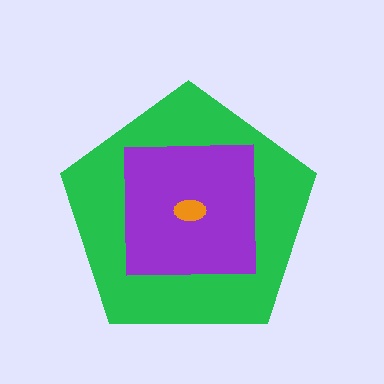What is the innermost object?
The orange ellipse.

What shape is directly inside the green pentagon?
The purple square.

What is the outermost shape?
The green pentagon.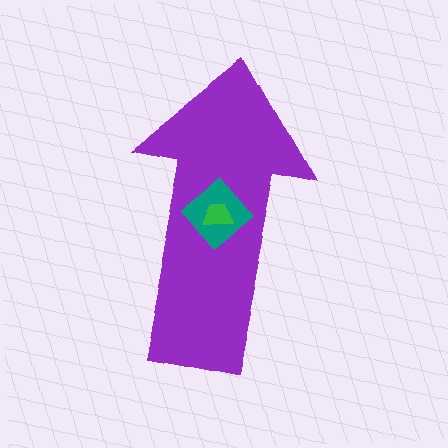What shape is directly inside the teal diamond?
The green trapezoid.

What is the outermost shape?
The purple arrow.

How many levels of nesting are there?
3.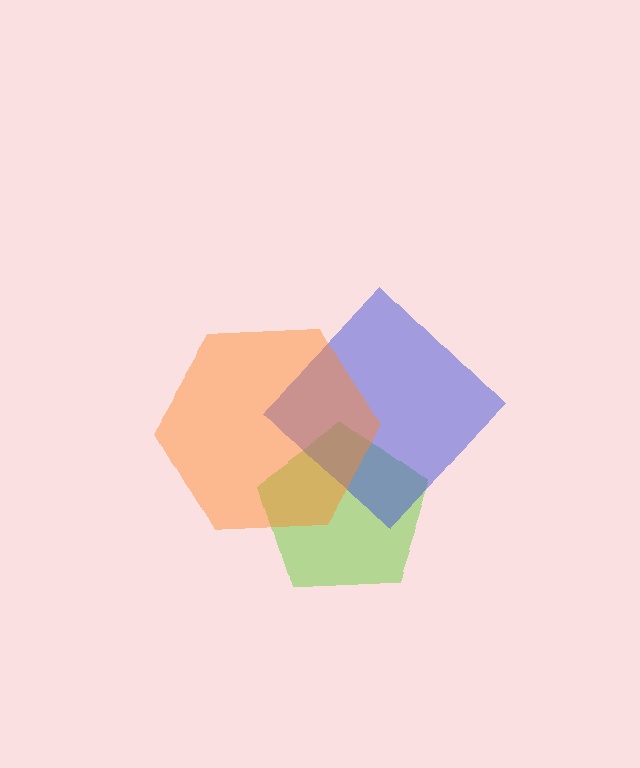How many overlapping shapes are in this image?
There are 3 overlapping shapes in the image.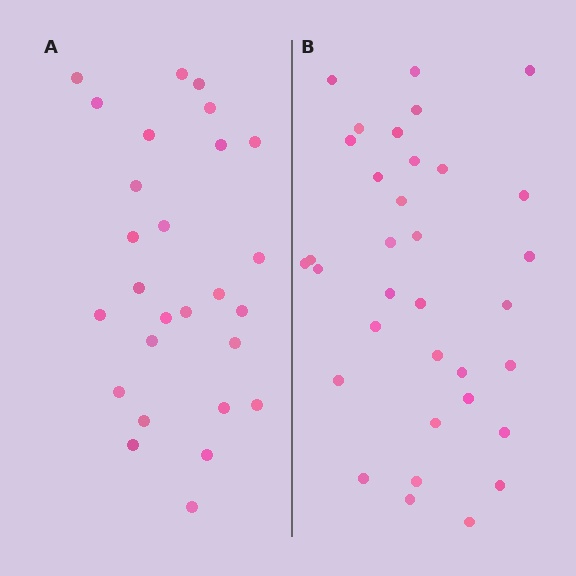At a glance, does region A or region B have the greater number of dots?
Region B (the right region) has more dots.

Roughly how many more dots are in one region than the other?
Region B has roughly 8 or so more dots than region A.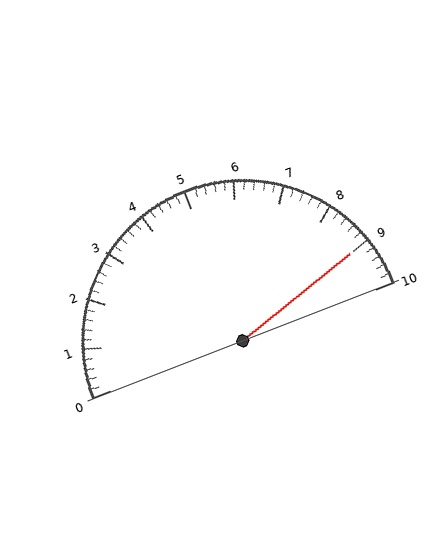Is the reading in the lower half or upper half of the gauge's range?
The reading is in the upper half of the range (0 to 10).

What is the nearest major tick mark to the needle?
The nearest major tick mark is 9.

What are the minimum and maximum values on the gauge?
The gauge ranges from 0 to 10.